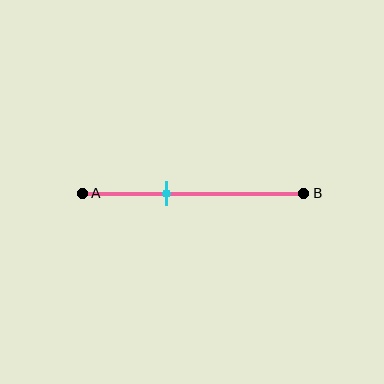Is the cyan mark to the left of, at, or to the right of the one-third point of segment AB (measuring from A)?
The cyan mark is to the right of the one-third point of segment AB.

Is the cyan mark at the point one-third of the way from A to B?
No, the mark is at about 40% from A, not at the 33% one-third point.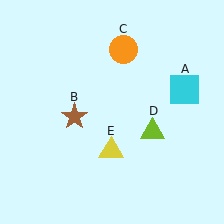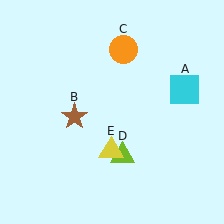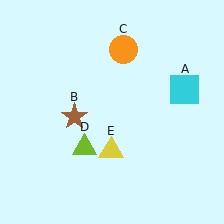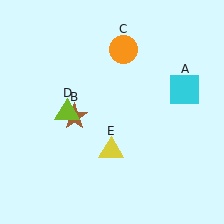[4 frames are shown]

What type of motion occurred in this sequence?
The lime triangle (object D) rotated clockwise around the center of the scene.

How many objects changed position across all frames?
1 object changed position: lime triangle (object D).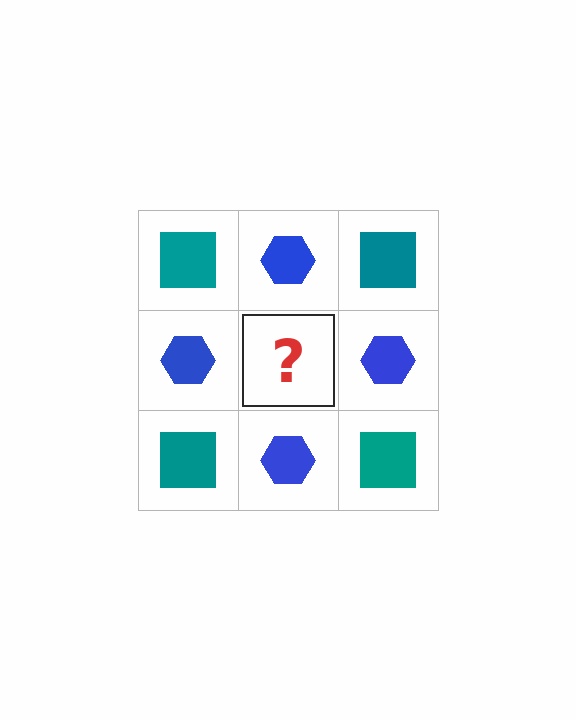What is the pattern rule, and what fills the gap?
The rule is that it alternates teal square and blue hexagon in a checkerboard pattern. The gap should be filled with a teal square.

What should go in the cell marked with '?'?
The missing cell should contain a teal square.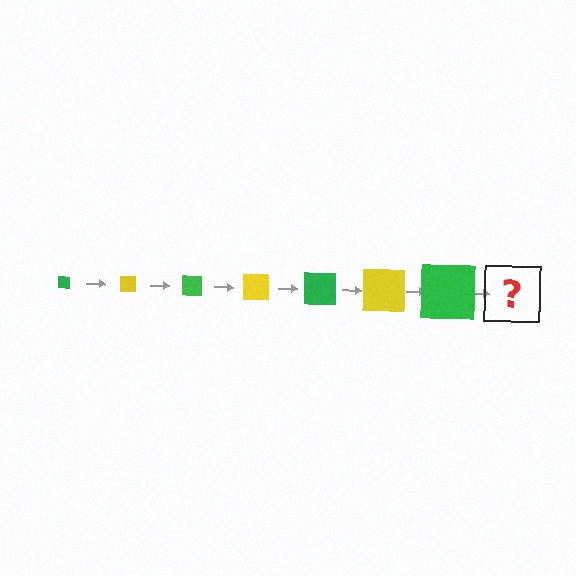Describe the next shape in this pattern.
It should be a yellow square, larger than the previous one.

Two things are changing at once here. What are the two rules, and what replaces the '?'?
The two rules are that the square grows larger each step and the color cycles through green and yellow. The '?' should be a yellow square, larger than the previous one.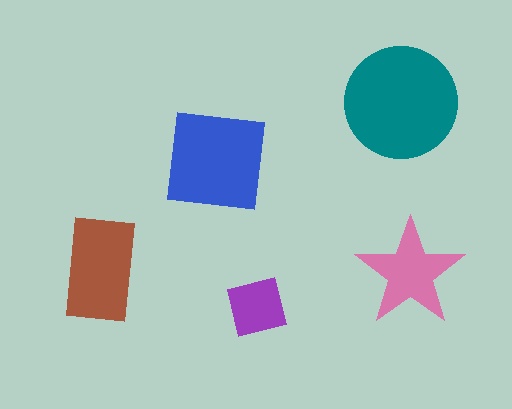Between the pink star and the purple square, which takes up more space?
The pink star.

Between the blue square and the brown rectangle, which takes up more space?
The blue square.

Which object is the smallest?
The purple square.